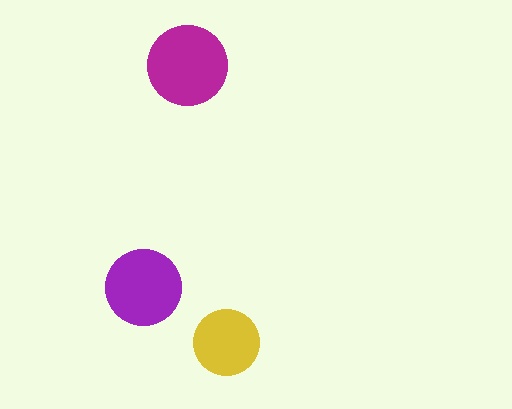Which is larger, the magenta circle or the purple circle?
The magenta one.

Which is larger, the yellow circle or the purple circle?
The purple one.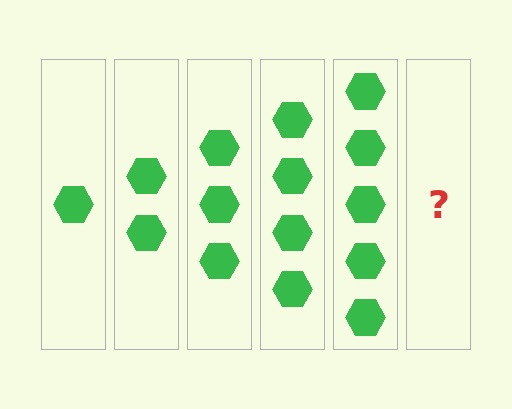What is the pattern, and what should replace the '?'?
The pattern is that each step adds one more hexagon. The '?' should be 6 hexagons.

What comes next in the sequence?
The next element should be 6 hexagons.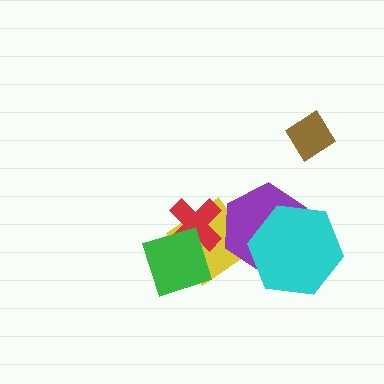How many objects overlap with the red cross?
2 objects overlap with the red cross.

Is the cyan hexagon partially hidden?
No, no other shape covers it.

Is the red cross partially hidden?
Yes, it is partially covered by another shape.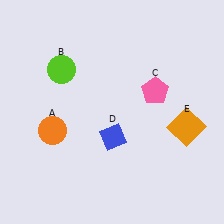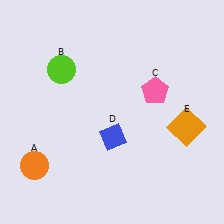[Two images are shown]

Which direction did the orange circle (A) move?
The orange circle (A) moved down.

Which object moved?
The orange circle (A) moved down.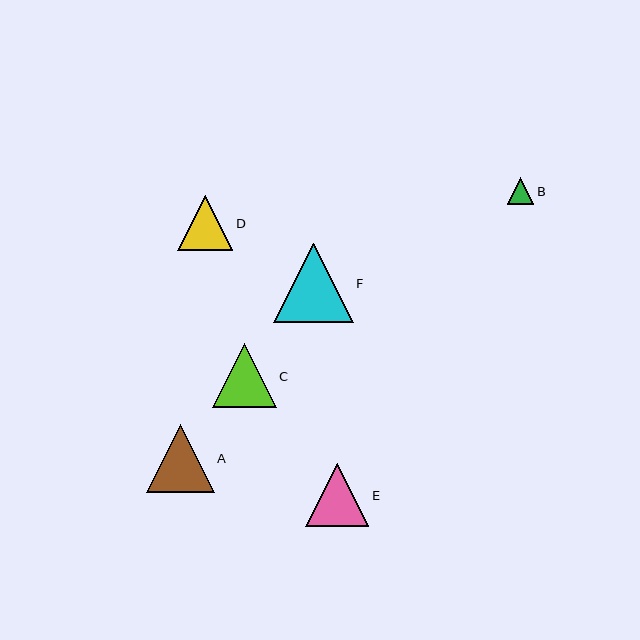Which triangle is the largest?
Triangle F is the largest with a size of approximately 79 pixels.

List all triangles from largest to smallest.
From largest to smallest: F, A, C, E, D, B.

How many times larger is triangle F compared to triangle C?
Triangle F is approximately 1.2 times the size of triangle C.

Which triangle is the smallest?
Triangle B is the smallest with a size of approximately 26 pixels.